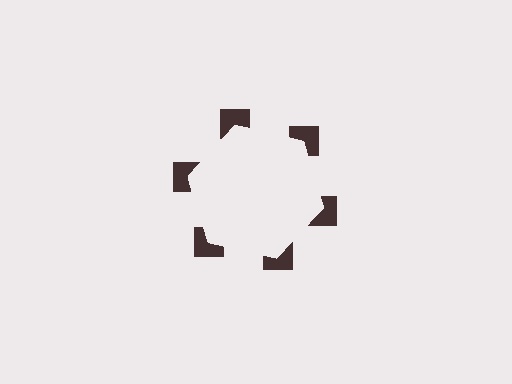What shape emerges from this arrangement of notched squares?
An illusory hexagon — its edges are inferred from the aligned wedge cuts in the notched squares, not physically drawn.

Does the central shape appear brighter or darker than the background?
It typically appears slightly brighter than the background, even though no actual brightness change is drawn.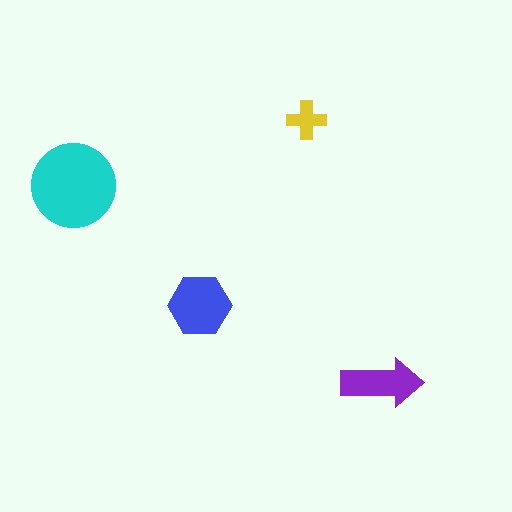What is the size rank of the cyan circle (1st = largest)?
1st.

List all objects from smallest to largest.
The yellow cross, the purple arrow, the blue hexagon, the cyan circle.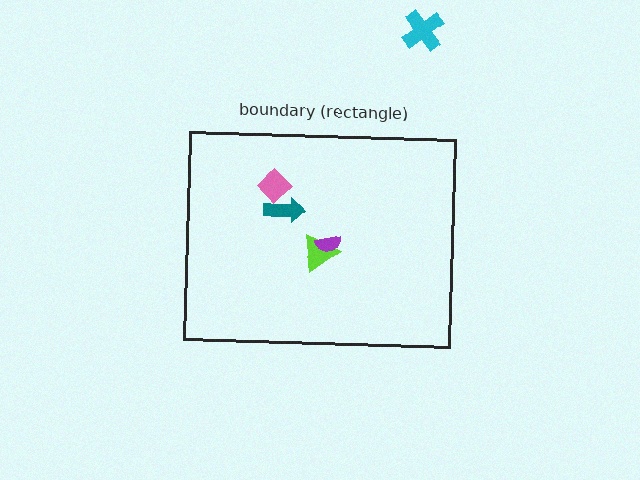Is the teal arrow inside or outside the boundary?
Inside.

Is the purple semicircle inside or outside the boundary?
Inside.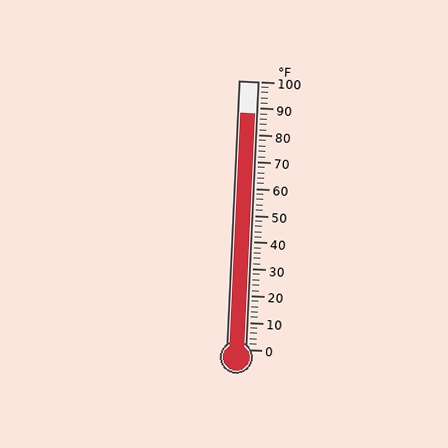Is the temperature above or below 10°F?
The temperature is above 10°F.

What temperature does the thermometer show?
The thermometer shows approximately 88°F.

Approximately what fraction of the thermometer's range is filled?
The thermometer is filled to approximately 90% of its range.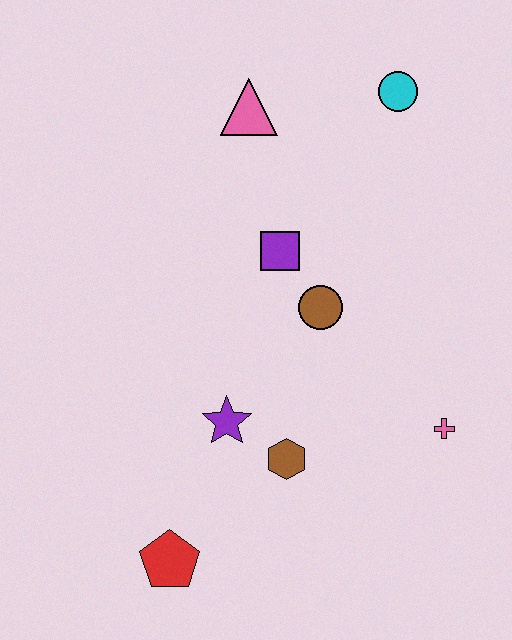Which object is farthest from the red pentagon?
The cyan circle is farthest from the red pentagon.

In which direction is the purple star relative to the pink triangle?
The purple star is below the pink triangle.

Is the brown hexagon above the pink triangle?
No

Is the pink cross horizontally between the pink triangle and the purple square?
No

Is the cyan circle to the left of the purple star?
No